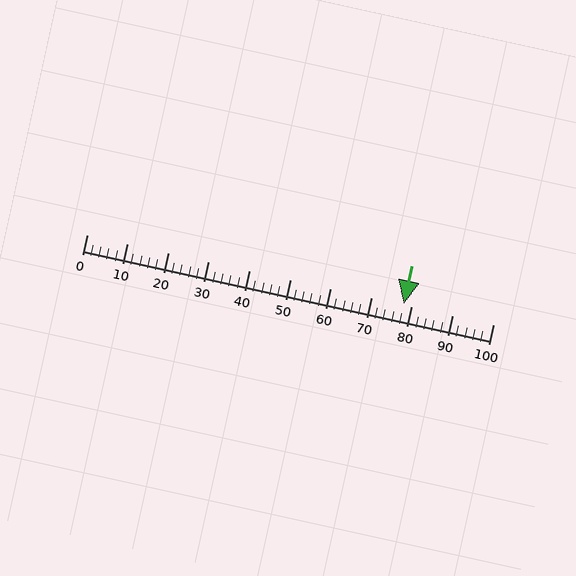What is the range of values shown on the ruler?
The ruler shows values from 0 to 100.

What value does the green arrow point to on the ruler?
The green arrow points to approximately 78.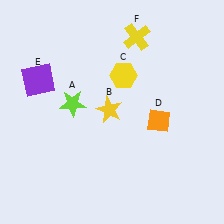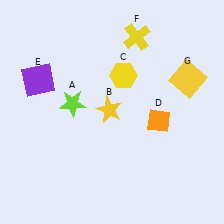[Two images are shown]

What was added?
A yellow square (G) was added in Image 2.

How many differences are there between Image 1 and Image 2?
There is 1 difference between the two images.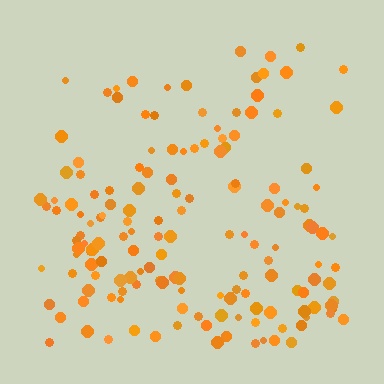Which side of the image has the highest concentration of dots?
The bottom.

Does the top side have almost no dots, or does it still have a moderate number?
Still a moderate number, just noticeably fewer than the bottom.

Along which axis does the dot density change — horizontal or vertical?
Vertical.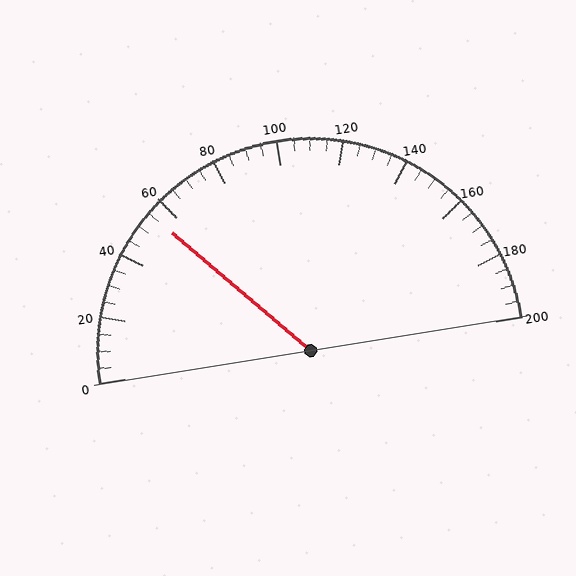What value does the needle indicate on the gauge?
The needle indicates approximately 55.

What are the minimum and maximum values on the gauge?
The gauge ranges from 0 to 200.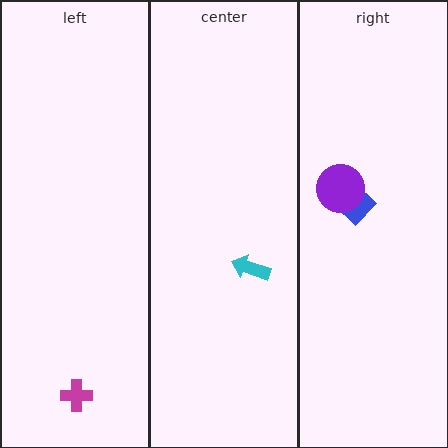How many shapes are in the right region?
2.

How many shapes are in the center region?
1.